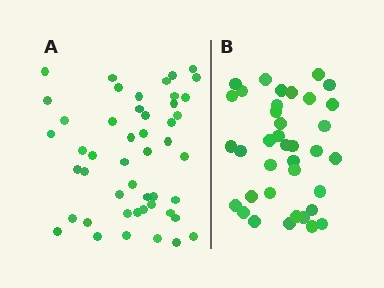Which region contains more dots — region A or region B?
Region A (the left region) has more dots.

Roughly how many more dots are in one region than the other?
Region A has roughly 12 or so more dots than region B.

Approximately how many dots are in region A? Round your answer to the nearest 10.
About 50 dots. (The exact count is 48, which rounds to 50.)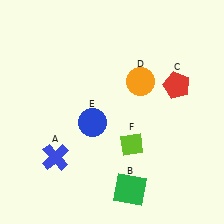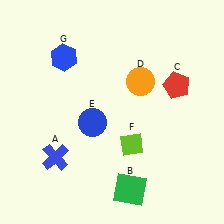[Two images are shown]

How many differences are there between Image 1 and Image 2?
There is 1 difference between the two images.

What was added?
A blue hexagon (G) was added in Image 2.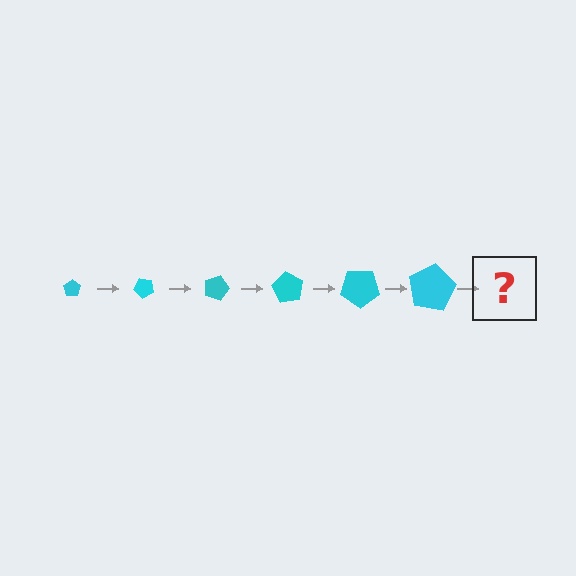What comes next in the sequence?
The next element should be a pentagon, larger than the previous one and rotated 270 degrees from the start.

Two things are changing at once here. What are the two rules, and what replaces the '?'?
The two rules are that the pentagon grows larger each step and it rotates 45 degrees each step. The '?' should be a pentagon, larger than the previous one and rotated 270 degrees from the start.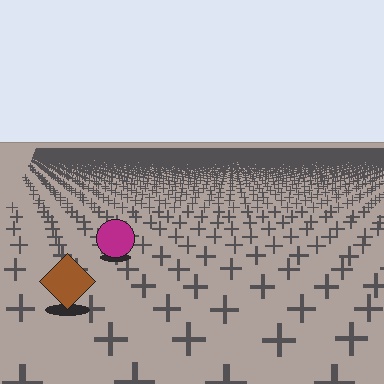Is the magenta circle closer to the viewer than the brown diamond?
No. The brown diamond is closer — you can tell from the texture gradient: the ground texture is coarser near it.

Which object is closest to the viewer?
The brown diamond is closest. The texture marks near it are larger and more spread out.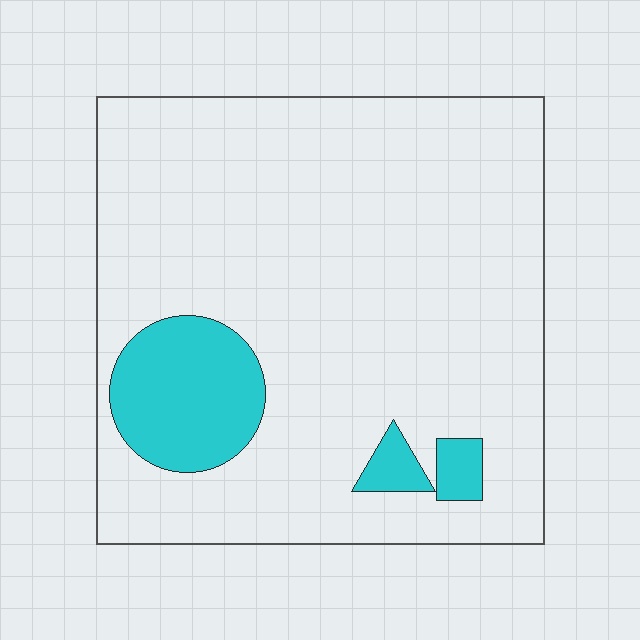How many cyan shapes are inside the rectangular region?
3.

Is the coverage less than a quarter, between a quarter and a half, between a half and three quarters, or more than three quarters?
Less than a quarter.